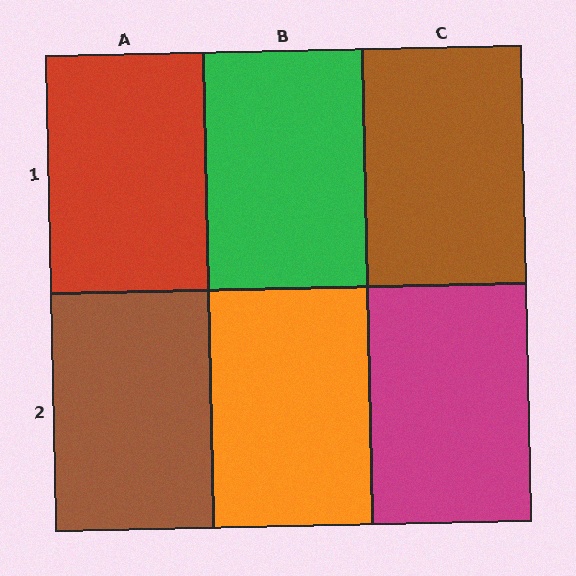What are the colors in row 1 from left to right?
Red, green, brown.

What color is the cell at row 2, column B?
Orange.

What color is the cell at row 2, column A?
Brown.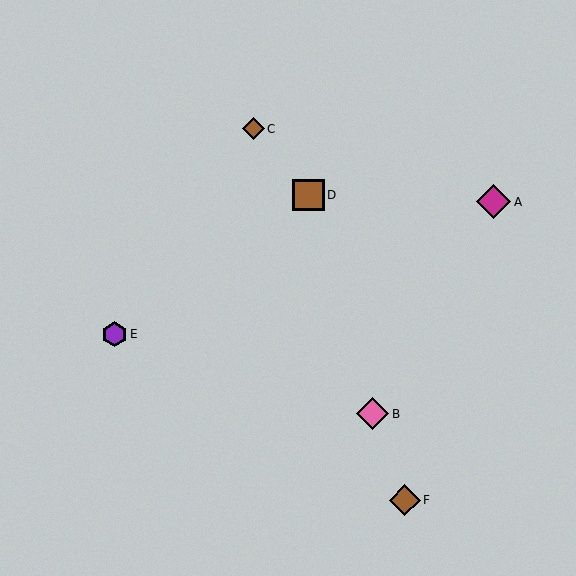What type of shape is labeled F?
Shape F is a brown diamond.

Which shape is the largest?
The magenta diamond (labeled A) is the largest.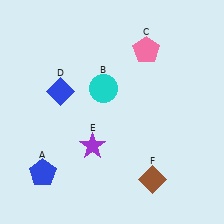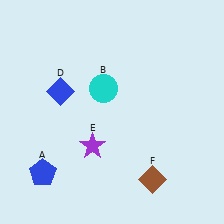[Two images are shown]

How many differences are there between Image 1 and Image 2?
There is 1 difference between the two images.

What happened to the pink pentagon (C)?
The pink pentagon (C) was removed in Image 2. It was in the top-right area of Image 1.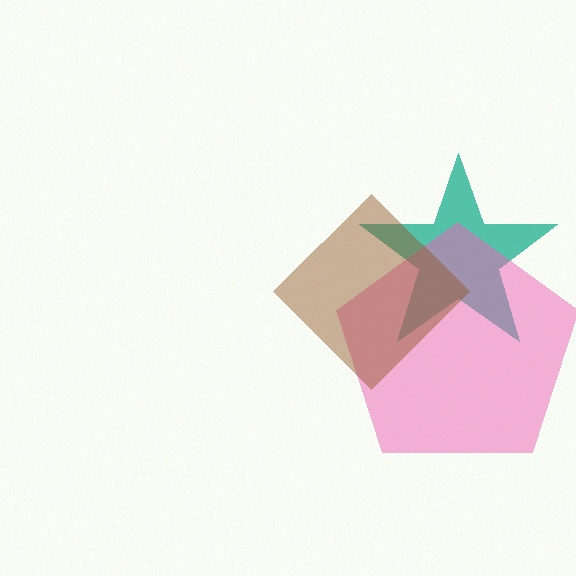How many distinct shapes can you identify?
There are 3 distinct shapes: a teal star, a pink pentagon, a brown diamond.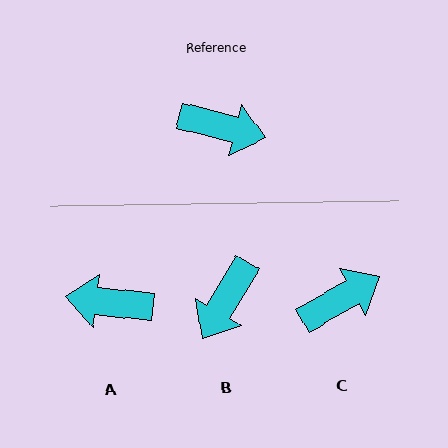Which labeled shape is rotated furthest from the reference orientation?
A, about 172 degrees away.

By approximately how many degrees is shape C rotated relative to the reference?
Approximately 44 degrees counter-clockwise.